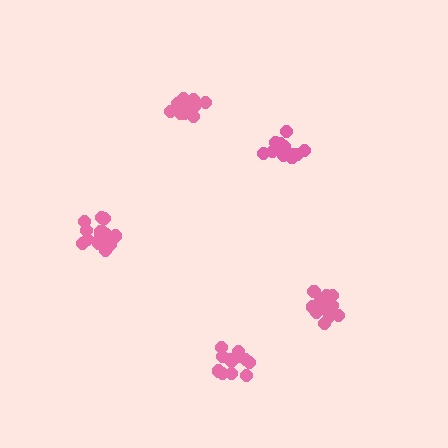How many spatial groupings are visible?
There are 5 spatial groupings.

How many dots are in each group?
Group 1: 12 dots, Group 2: 15 dots, Group 3: 11 dots, Group 4: 13 dots, Group 5: 14 dots (65 total).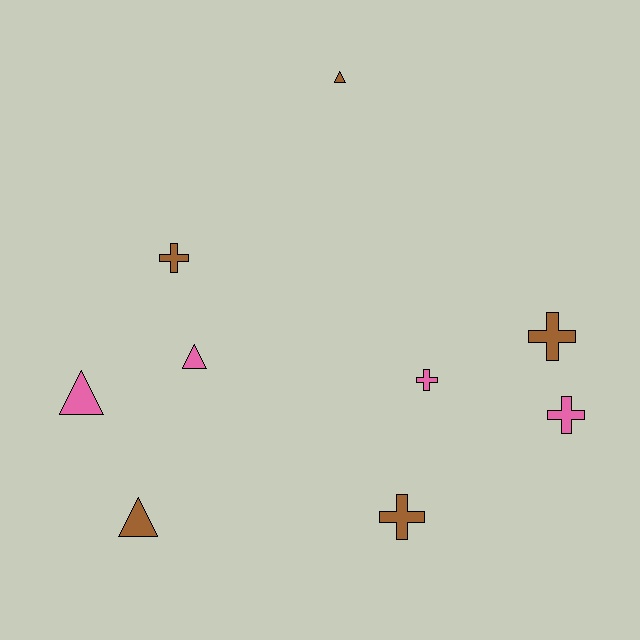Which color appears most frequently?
Brown, with 5 objects.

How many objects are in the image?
There are 9 objects.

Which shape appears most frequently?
Cross, with 5 objects.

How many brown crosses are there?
There are 3 brown crosses.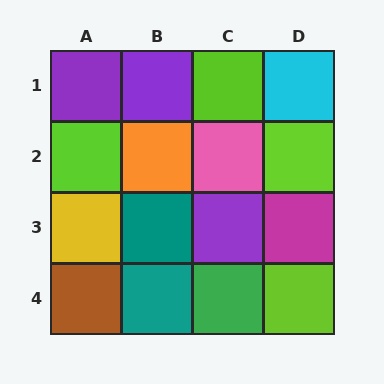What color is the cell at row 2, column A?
Lime.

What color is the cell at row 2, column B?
Orange.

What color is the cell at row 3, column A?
Yellow.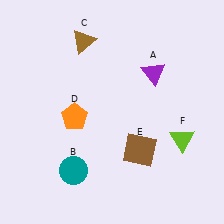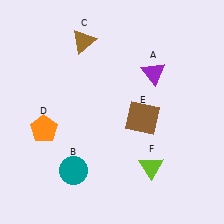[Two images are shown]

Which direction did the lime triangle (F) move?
The lime triangle (F) moved left.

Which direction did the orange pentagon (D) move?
The orange pentagon (D) moved left.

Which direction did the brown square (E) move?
The brown square (E) moved up.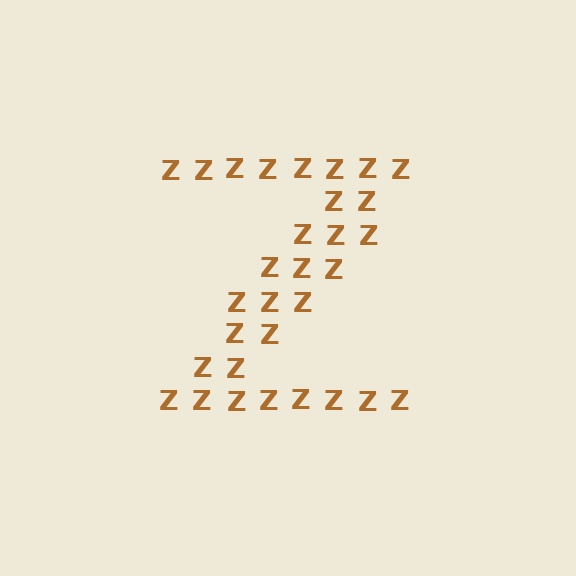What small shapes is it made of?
It is made of small letter Z's.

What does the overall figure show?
The overall figure shows the letter Z.